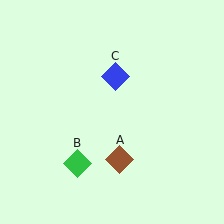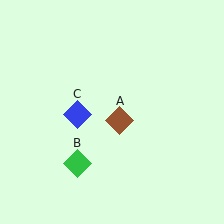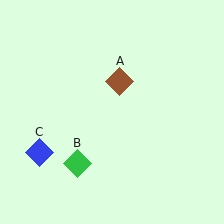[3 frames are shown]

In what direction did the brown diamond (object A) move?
The brown diamond (object A) moved up.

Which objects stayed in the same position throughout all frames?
Green diamond (object B) remained stationary.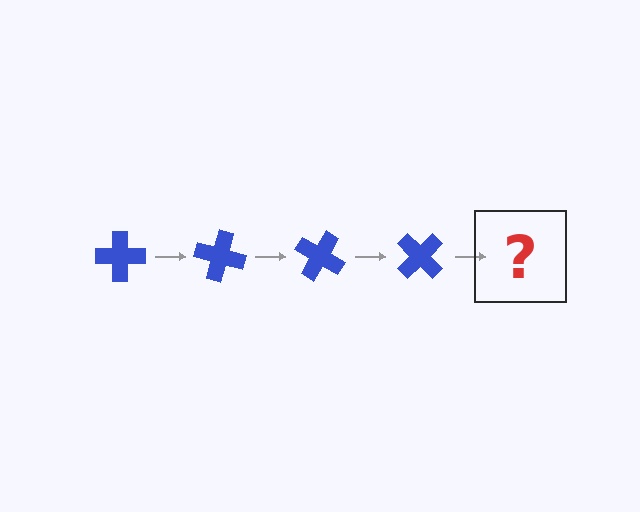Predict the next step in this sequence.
The next step is a blue cross rotated 60 degrees.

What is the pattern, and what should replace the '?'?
The pattern is that the cross rotates 15 degrees each step. The '?' should be a blue cross rotated 60 degrees.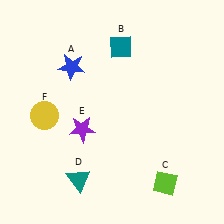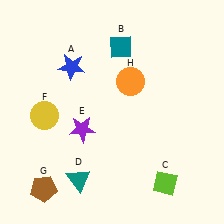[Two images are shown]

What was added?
A brown pentagon (G), an orange circle (H) were added in Image 2.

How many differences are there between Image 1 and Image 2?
There are 2 differences between the two images.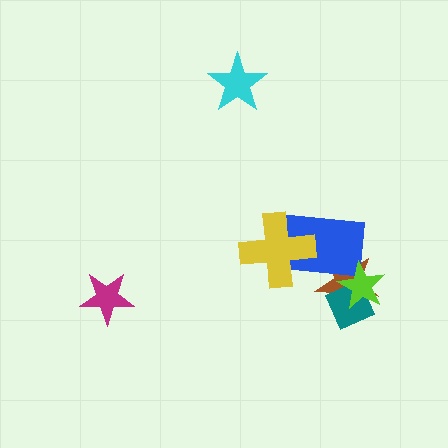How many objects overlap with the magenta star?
0 objects overlap with the magenta star.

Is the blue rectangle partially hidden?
Yes, it is partially covered by another shape.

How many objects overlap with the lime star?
3 objects overlap with the lime star.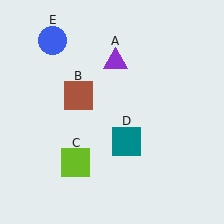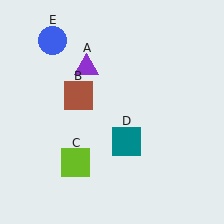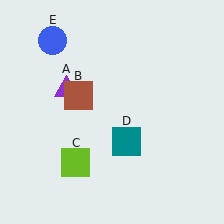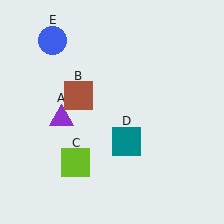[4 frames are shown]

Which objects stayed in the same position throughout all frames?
Brown square (object B) and lime square (object C) and teal square (object D) and blue circle (object E) remained stationary.